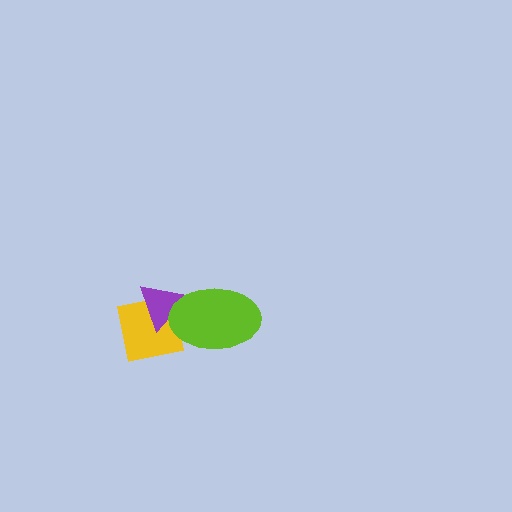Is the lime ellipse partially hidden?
No, no other shape covers it.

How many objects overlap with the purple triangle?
2 objects overlap with the purple triangle.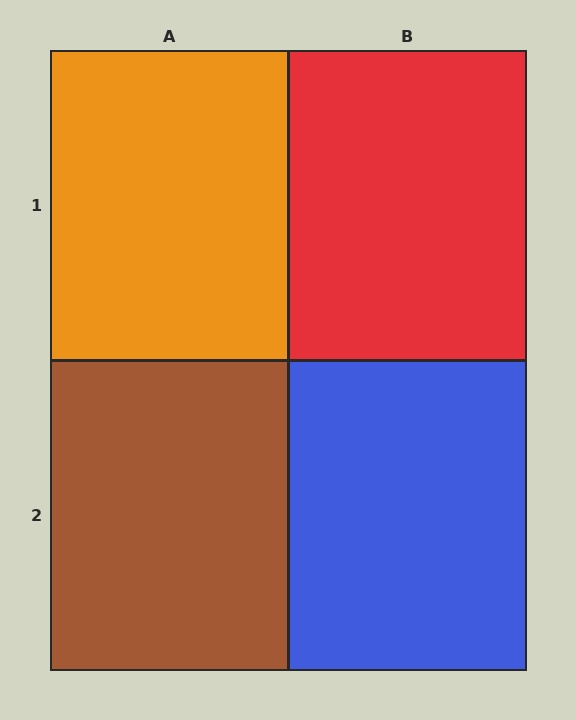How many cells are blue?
1 cell is blue.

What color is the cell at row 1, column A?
Orange.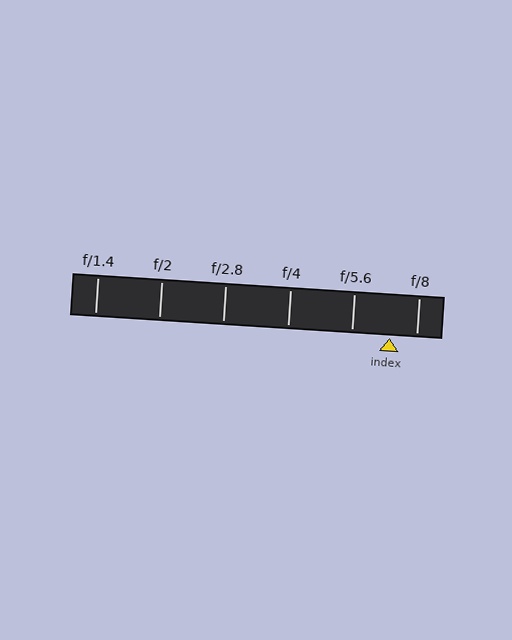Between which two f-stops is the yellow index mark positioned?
The index mark is between f/5.6 and f/8.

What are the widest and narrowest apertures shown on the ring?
The widest aperture shown is f/1.4 and the narrowest is f/8.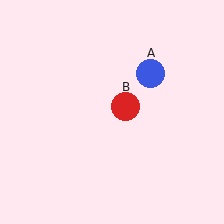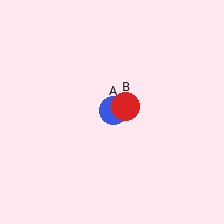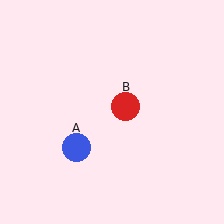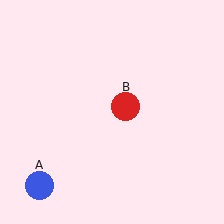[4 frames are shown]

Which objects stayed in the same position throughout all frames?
Red circle (object B) remained stationary.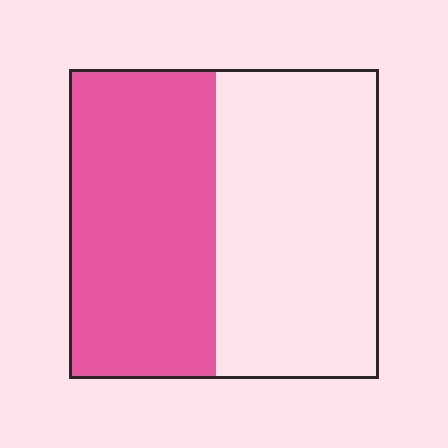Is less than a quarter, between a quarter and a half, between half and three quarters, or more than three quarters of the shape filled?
Between a quarter and a half.